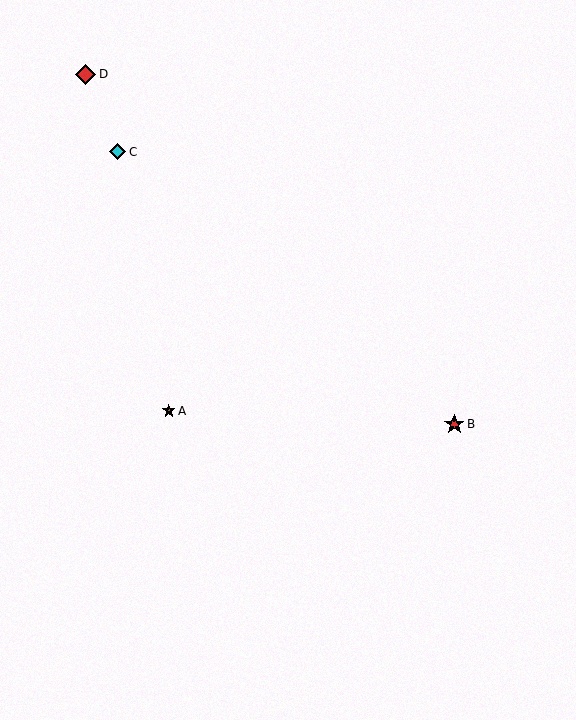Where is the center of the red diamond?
The center of the red diamond is at (85, 74).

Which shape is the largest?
The red diamond (labeled D) is the largest.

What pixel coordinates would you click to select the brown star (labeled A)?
Click at (169, 411) to select the brown star A.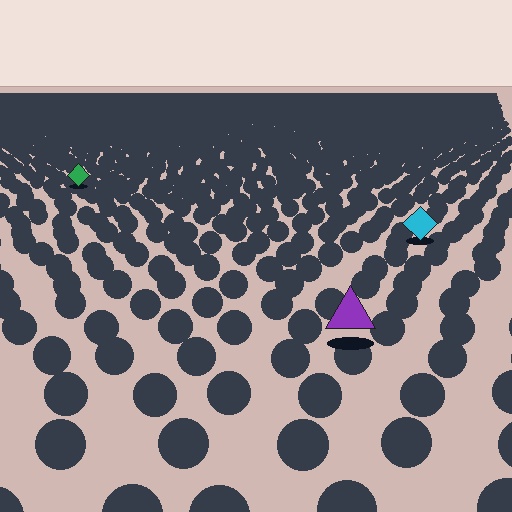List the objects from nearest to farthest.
From nearest to farthest: the purple triangle, the cyan diamond, the green diamond.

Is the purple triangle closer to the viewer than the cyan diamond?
Yes. The purple triangle is closer — you can tell from the texture gradient: the ground texture is coarser near it.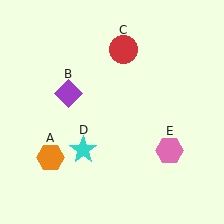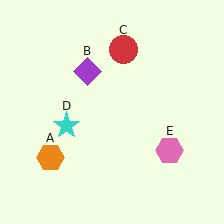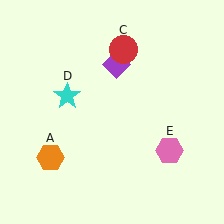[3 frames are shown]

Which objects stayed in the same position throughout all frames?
Orange hexagon (object A) and red circle (object C) and pink hexagon (object E) remained stationary.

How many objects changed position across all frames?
2 objects changed position: purple diamond (object B), cyan star (object D).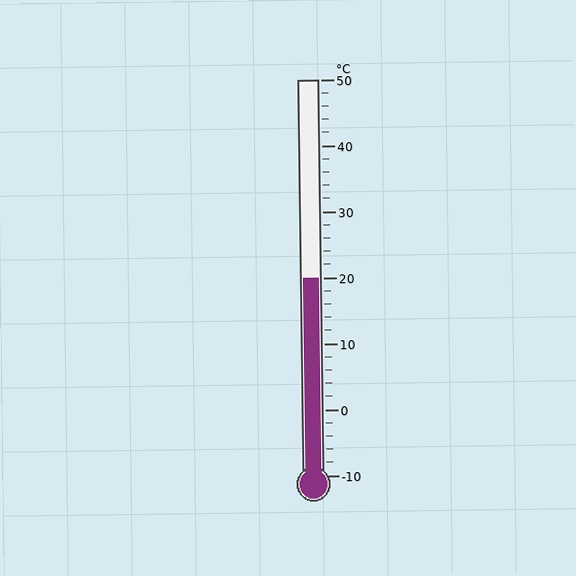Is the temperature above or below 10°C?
The temperature is above 10°C.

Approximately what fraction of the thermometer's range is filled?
The thermometer is filled to approximately 50% of its range.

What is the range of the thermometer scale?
The thermometer scale ranges from -10°C to 50°C.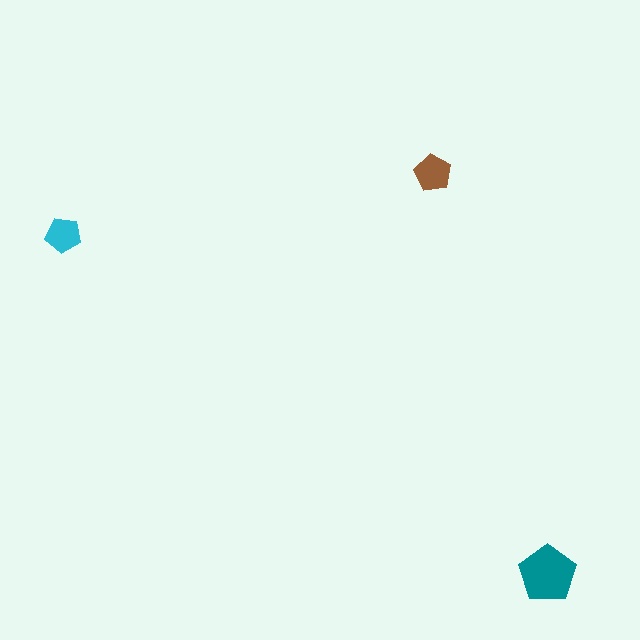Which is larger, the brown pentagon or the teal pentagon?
The teal one.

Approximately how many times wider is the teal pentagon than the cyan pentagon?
About 1.5 times wider.